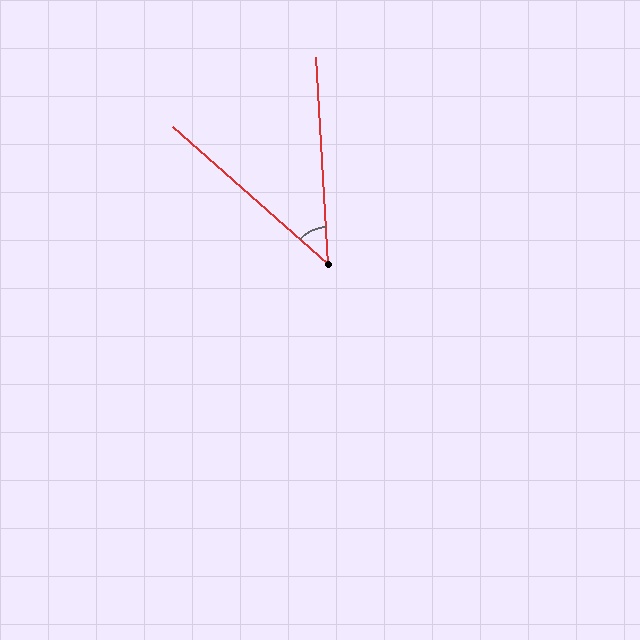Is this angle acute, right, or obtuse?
It is acute.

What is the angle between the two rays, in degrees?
Approximately 45 degrees.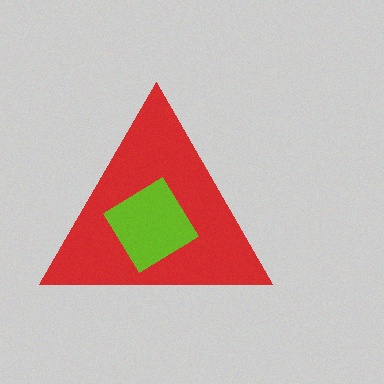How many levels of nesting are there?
2.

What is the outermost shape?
The red triangle.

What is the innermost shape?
The lime diamond.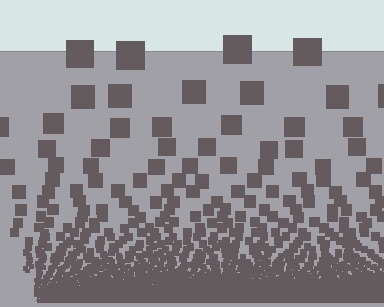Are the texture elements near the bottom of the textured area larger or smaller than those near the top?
Smaller. The gradient is inverted — elements near the bottom are smaller and denser.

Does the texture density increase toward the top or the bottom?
Density increases toward the bottom.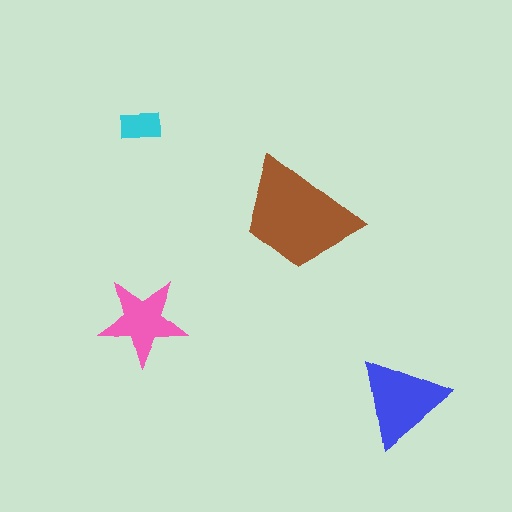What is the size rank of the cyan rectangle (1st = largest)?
4th.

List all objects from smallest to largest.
The cyan rectangle, the pink star, the blue triangle, the brown trapezoid.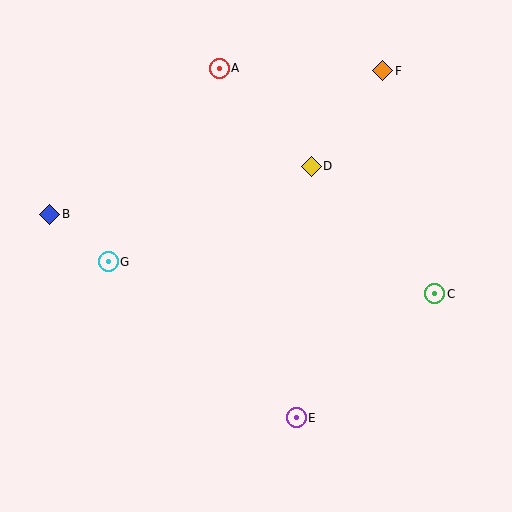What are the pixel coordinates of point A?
Point A is at (219, 68).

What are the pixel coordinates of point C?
Point C is at (435, 294).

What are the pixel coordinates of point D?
Point D is at (311, 166).